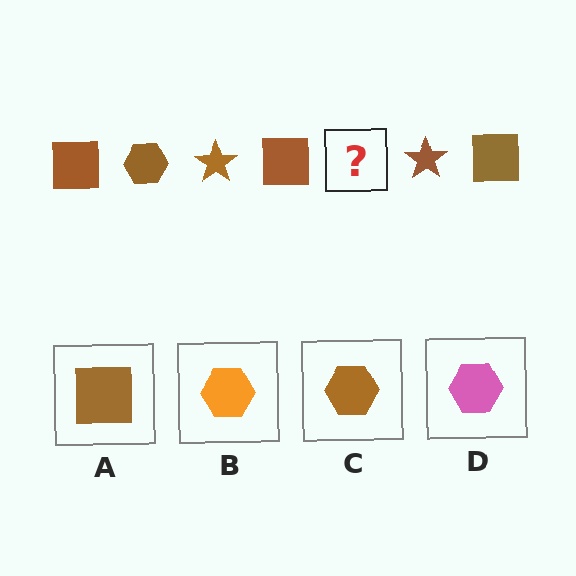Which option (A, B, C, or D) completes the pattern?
C.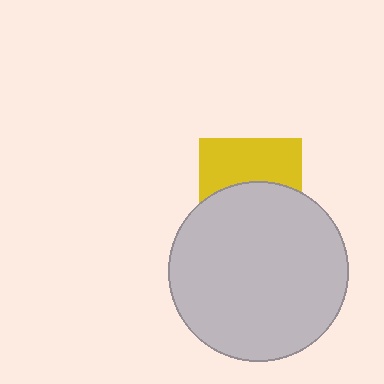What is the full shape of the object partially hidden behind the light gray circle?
The partially hidden object is a yellow square.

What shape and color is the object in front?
The object in front is a light gray circle.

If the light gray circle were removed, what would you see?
You would see the complete yellow square.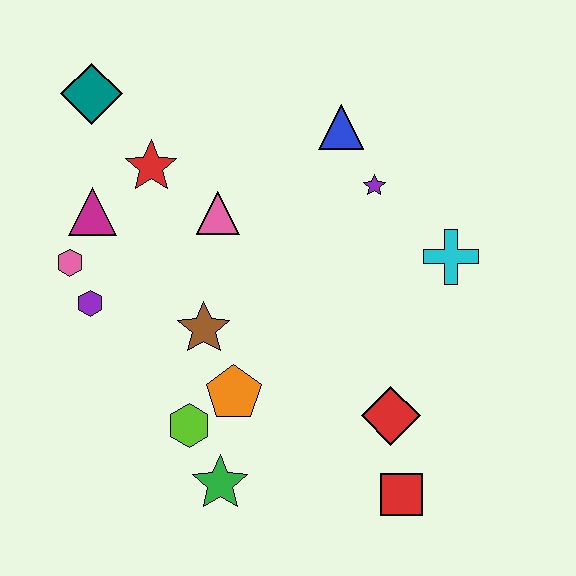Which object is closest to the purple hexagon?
The pink hexagon is closest to the purple hexagon.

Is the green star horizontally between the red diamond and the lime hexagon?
Yes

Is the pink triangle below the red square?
No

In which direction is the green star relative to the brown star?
The green star is below the brown star.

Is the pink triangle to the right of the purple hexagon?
Yes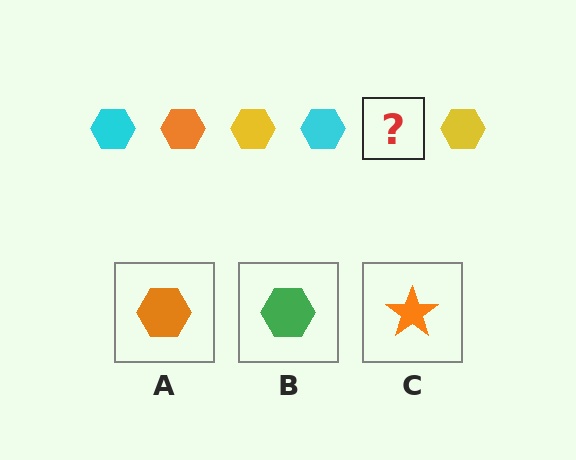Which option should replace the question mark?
Option A.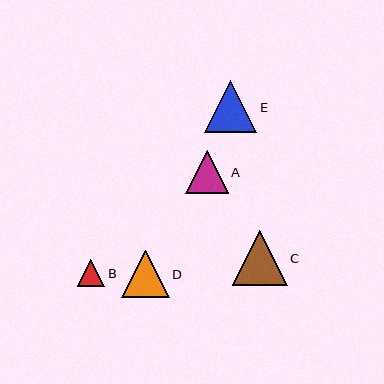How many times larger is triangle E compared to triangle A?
Triangle E is approximately 1.2 times the size of triangle A.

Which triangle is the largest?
Triangle C is the largest with a size of approximately 55 pixels.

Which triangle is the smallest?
Triangle B is the smallest with a size of approximately 27 pixels.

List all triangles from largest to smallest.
From largest to smallest: C, E, D, A, B.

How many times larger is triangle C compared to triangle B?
Triangle C is approximately 2.0 times the size of triangle B.